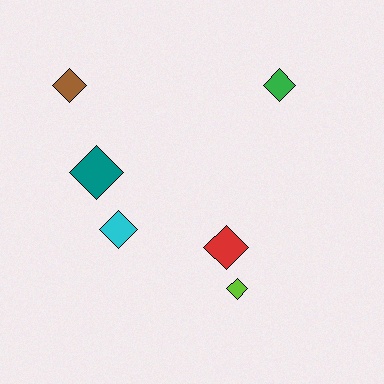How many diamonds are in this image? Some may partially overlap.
There are 6 diamonds.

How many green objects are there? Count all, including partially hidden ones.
There is 1 green object.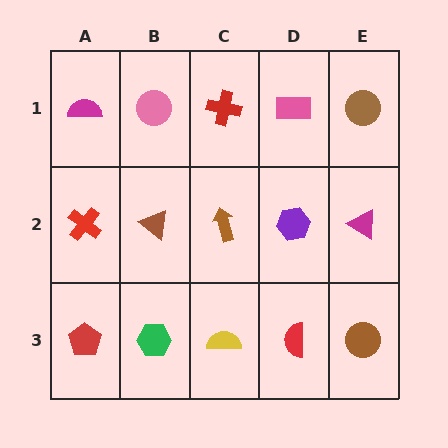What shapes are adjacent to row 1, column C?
A brown arrow (row 2, column C), a pink circle (row 1, column B), a pink rectangle (row 1, column D).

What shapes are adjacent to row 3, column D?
A purple hexagon (row 2, column D), a yellow semicircle (row 3, column C), a brown circle (row 3, column E).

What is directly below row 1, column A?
A red cross.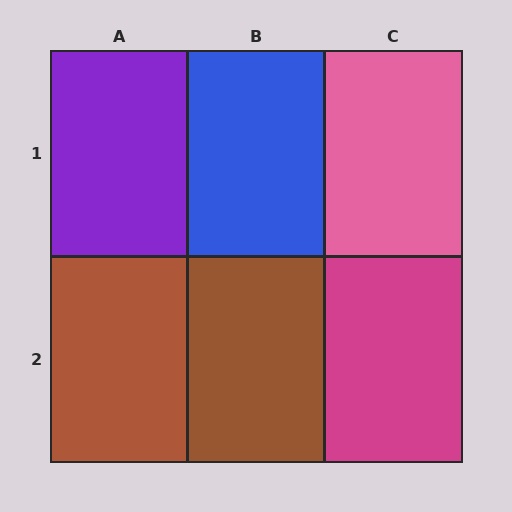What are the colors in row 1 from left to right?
Purple, blue, pink.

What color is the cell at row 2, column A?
Brown.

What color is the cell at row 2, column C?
Magenta.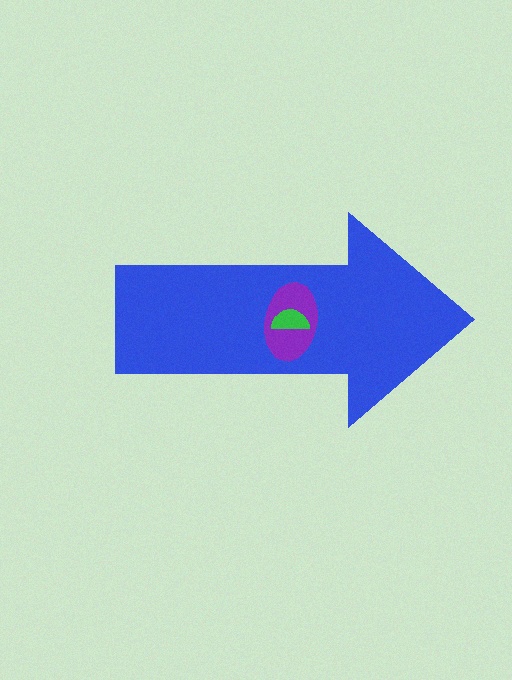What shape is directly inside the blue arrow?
The purple ellipse.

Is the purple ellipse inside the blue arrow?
Yes.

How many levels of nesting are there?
3.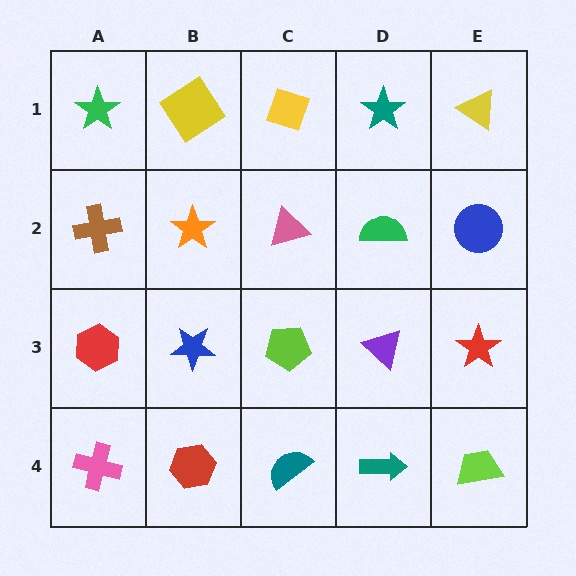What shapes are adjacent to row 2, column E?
A yellow triangle (row 1, column E), a red star (row 3, column E), a green semicircle (row 2, column D).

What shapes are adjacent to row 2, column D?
A teal star (row 1, column D), a purple triangle (row 3, column D), a pink triangle (row 2, column C), a blue circle (row 2, column E).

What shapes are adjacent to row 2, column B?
A yellow diamond (row 1, column B), a blue star (row 3, column B), a brown cross (row 2, column A), a pink triangle (row 2, column C).